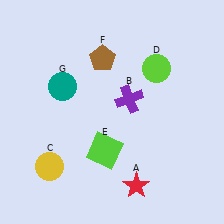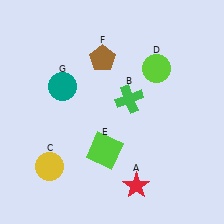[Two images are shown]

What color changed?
The cross (B) changed from purple in Image 1 to green in Image 2.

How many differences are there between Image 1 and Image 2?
There is 1 difference between the two images.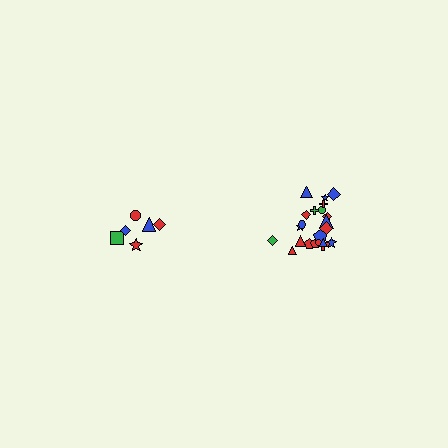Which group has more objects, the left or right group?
The right group.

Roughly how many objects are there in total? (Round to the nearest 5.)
Roughly 30 objects in total.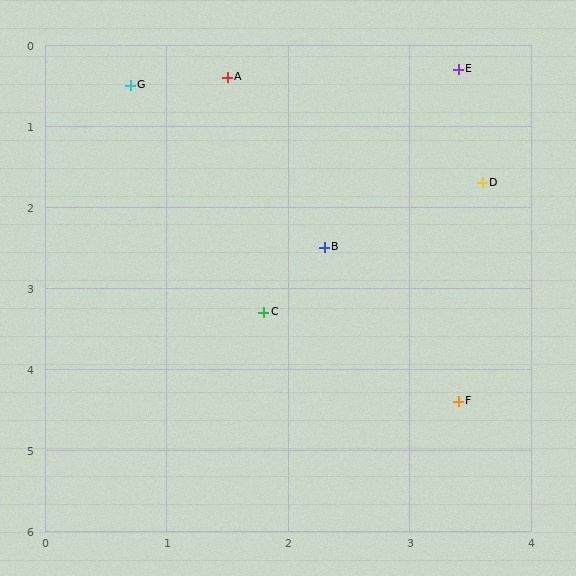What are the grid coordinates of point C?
Point C is at approximately (1.8, 3.3).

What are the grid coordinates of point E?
Point E is at approximately (3.4, 0.3).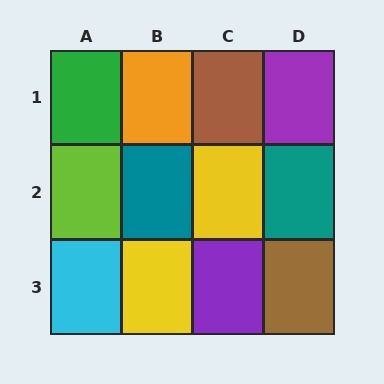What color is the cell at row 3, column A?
Cyan.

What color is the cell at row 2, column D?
Teal.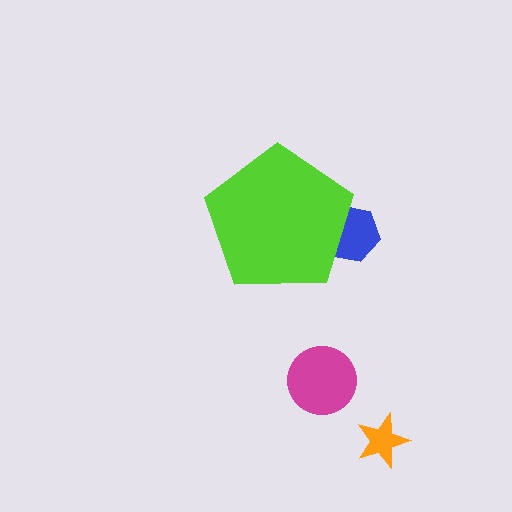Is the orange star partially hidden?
No, the orange star is fully visible.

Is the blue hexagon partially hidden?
Yes, the blue hexagon is partially hidden behind the lime pentagon.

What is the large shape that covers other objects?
A lime pentagon.